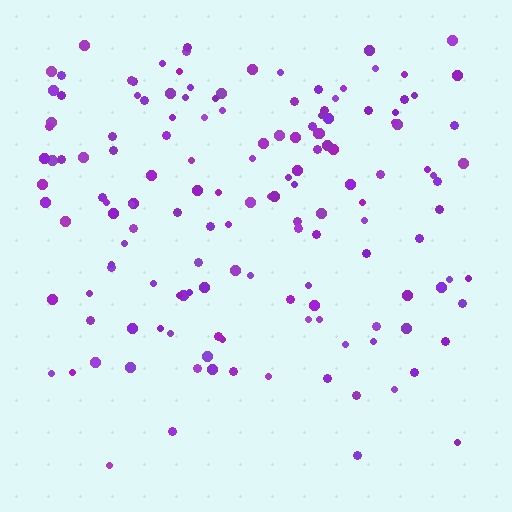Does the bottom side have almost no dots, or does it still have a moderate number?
Still a moderate number, just noticeably fewer than the top.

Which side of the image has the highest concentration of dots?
The top.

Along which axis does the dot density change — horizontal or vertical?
Vertical.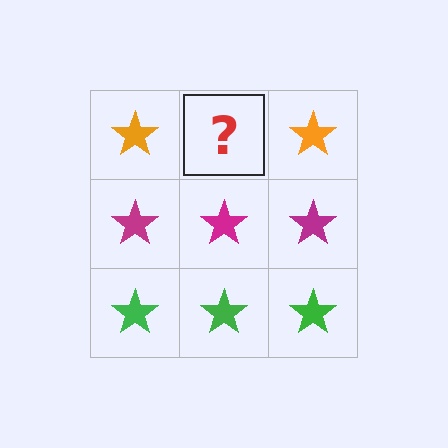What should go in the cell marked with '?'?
The missing cell should contain an orange star.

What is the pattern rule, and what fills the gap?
The rule is that each row has a consistent color. The gap should be filled with an orange star.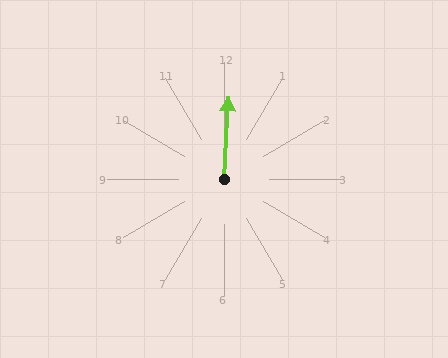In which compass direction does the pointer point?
North.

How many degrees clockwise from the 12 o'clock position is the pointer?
Approximately 3 degrees.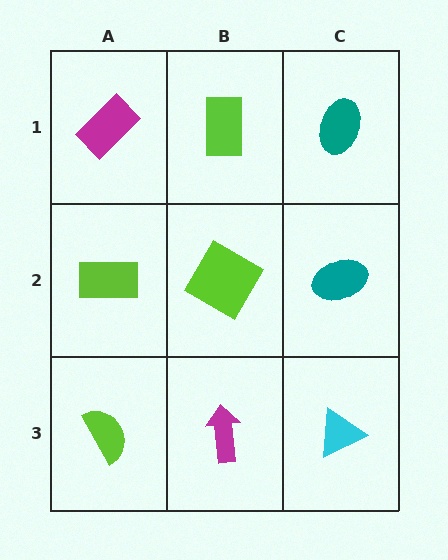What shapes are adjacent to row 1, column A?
A lime rectangle (row 2, column A), a lime rectangle (row 1, column B).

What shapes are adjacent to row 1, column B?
A lime square (row 2, column B), a magenta rectangle (row 1, column A), a teal ellipse (row 1, column C).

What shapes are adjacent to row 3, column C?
A teal ellipse (row 2, column C), a magenta arrow (row 3, column B).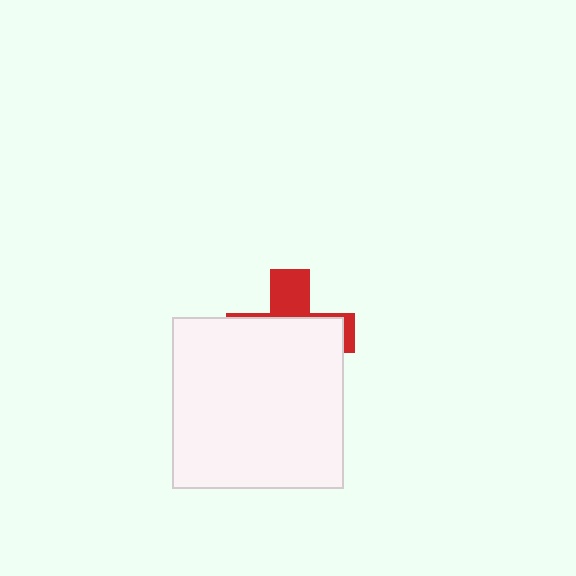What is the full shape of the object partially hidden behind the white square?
The partially hidden object is a red cross.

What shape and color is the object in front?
The object in front is a white square.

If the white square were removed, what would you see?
You would see the complete red cross.